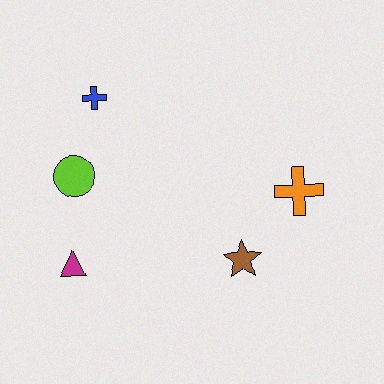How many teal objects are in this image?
There are no teal objects.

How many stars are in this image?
There is 1 star.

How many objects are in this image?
There are 5 objects.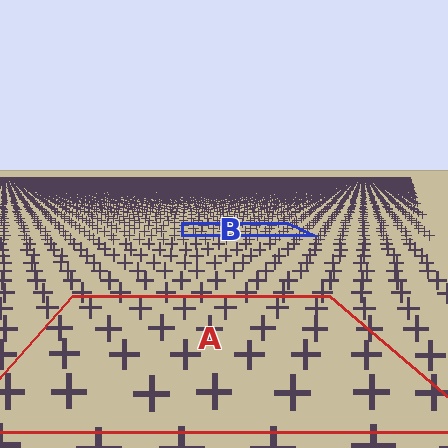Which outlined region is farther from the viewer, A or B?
Region B is farther from the viewer — the texture elements inside it appear smaller and more densely packed.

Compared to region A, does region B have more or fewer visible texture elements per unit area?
Region B has more texture elements per unit area — they are packed more densely because it is farther away.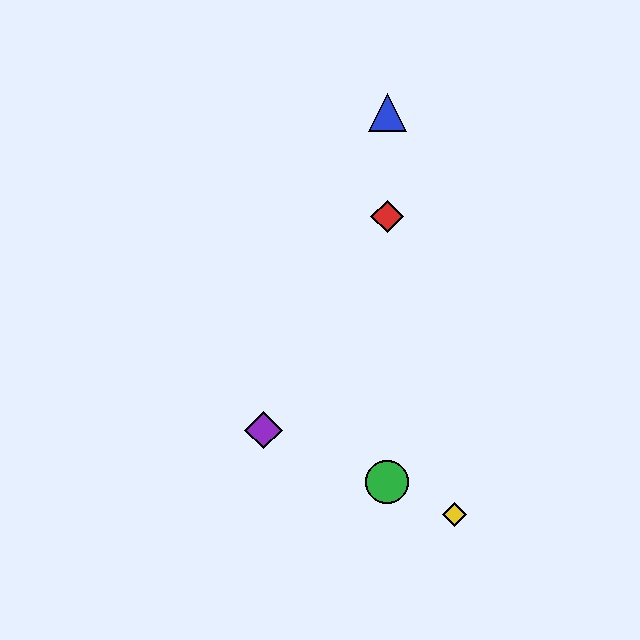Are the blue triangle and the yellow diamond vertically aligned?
No, the blue triangle is at x≈387 and the yellow diamond is at x≈455.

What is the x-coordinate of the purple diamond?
The purple diamond is at x≈263.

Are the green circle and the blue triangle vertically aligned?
Yes, both are at x≈387.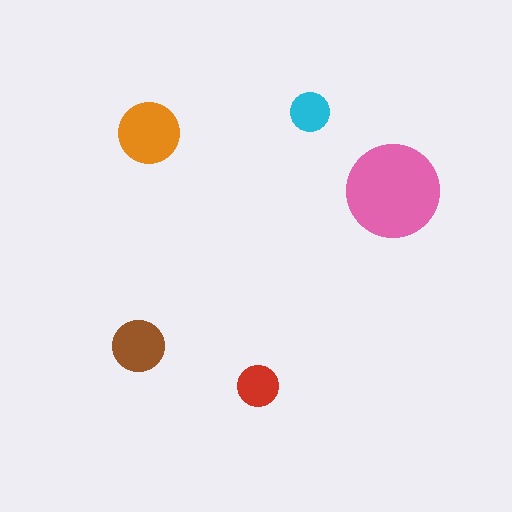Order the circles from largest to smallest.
the pink one, the orange one, the brown one, the red one, the cyan one.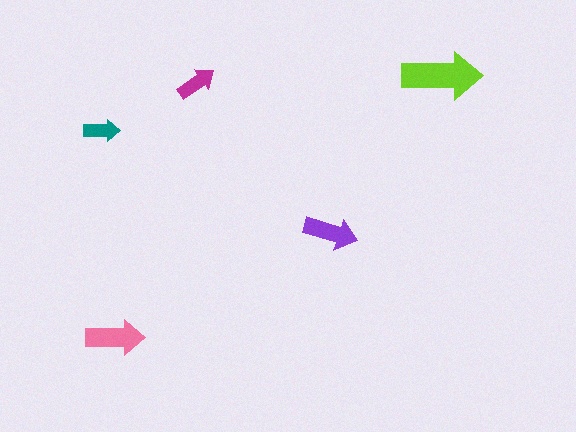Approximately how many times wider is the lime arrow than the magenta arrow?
About 2 times wider.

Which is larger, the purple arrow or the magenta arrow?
The purple one.